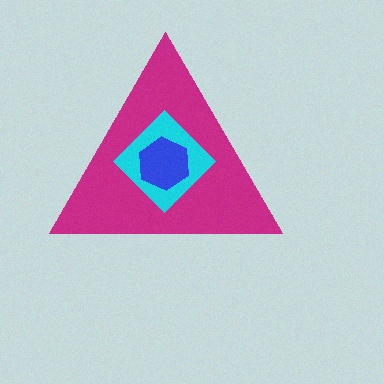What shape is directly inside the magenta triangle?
The cyan diamond.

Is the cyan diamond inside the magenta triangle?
Yes.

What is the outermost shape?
The magenta triangle.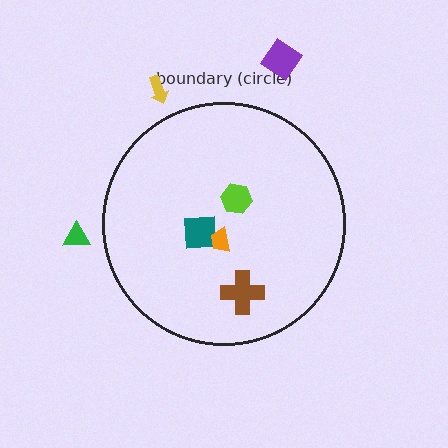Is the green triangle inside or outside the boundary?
Outside.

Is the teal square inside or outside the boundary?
Inside.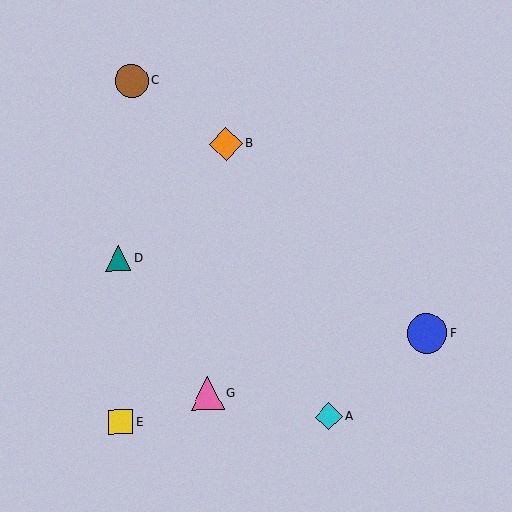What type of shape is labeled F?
Shape F is a blue circle.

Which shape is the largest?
The blue circle (labeled F) is the largest.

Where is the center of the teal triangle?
The center of the teal triangle is at (118, 258).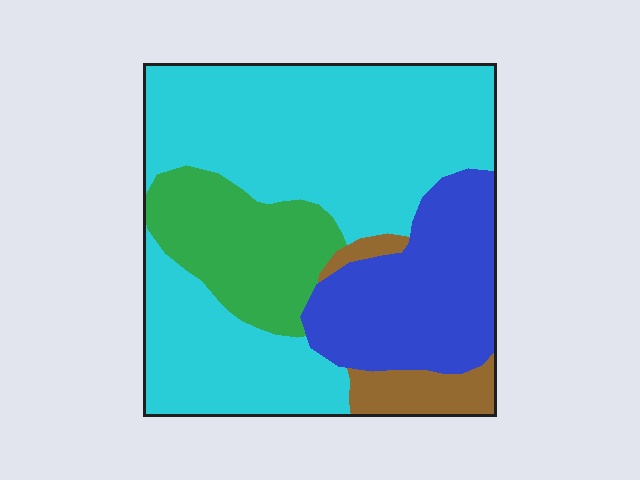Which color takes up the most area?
Cyan, at roughly 55%.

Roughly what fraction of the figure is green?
Green takes up about one sixth (1/6) of the figure.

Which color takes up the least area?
Brown, at roughly 5%.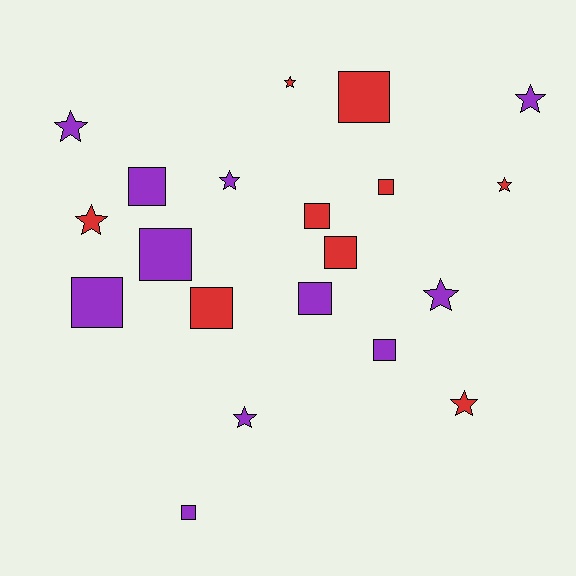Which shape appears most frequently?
Square, with 11 objects.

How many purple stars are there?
There are 5 purple stars.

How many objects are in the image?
There are 20 objects.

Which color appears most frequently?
Purple, with 11 objects.